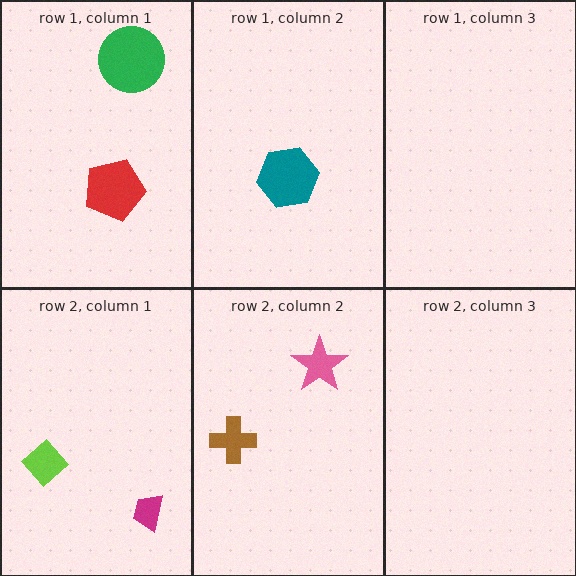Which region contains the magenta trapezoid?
The row 2, column 1 region.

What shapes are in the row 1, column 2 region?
The teal hexagon.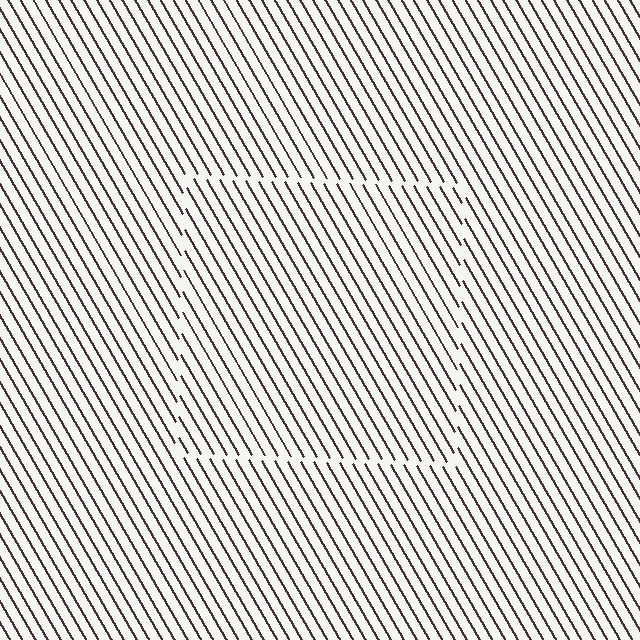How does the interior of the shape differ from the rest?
The interior of the shape contains the same grating, shifted by half a period — the contour is defined by the phase discontinuity where line-ends from the inner and outer gratings abut.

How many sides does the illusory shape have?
4 sides — the line-ends trace a square.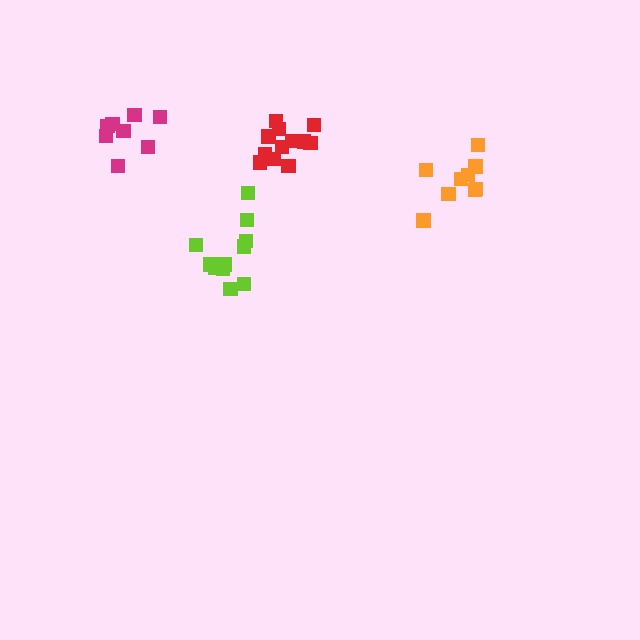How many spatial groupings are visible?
There are 4 spatial groupings.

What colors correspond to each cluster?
The clusters are colored: lime, magenta, orange, red.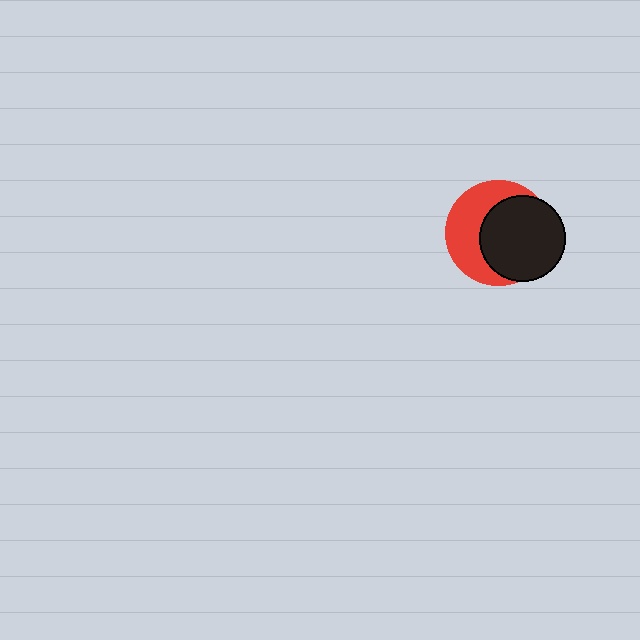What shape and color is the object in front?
The object in front is a black circle.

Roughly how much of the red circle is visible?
About half of it is visible (roughly 45%).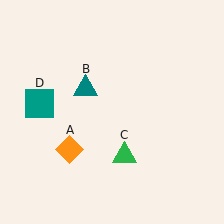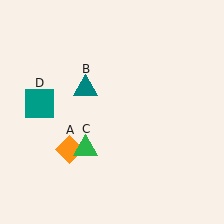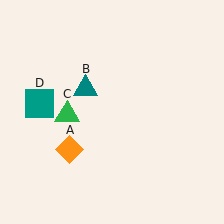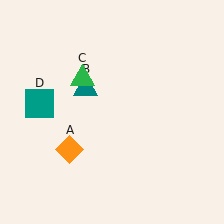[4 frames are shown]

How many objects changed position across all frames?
1 object changed position: green triangle (object C).